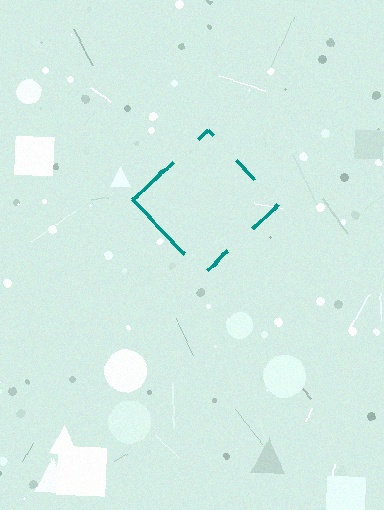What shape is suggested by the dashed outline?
The dashed outline suggests a diamond.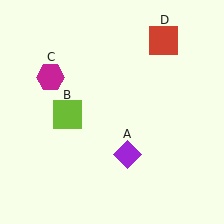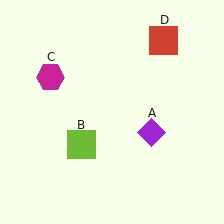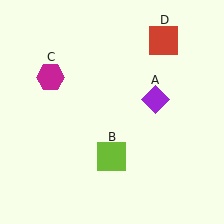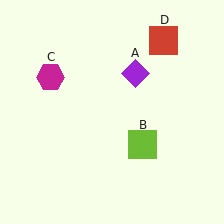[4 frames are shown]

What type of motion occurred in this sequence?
The purple diamond (object A), lime square (object B) rotated counterclockwise around the center of the scene.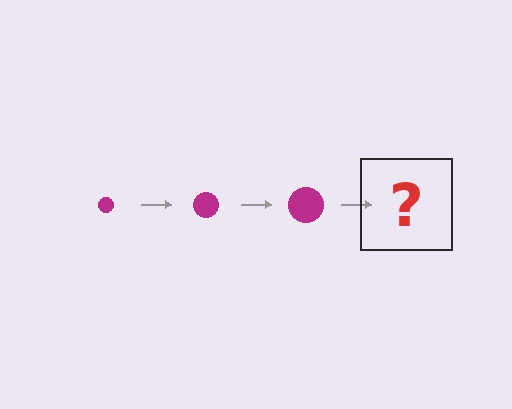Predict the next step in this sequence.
The next step is a magenta circle, larger than the previous one.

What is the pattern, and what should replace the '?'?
The pattern is that the circle gets progressively larger each step. The '?' should be a magenta circle, larger than the previous one.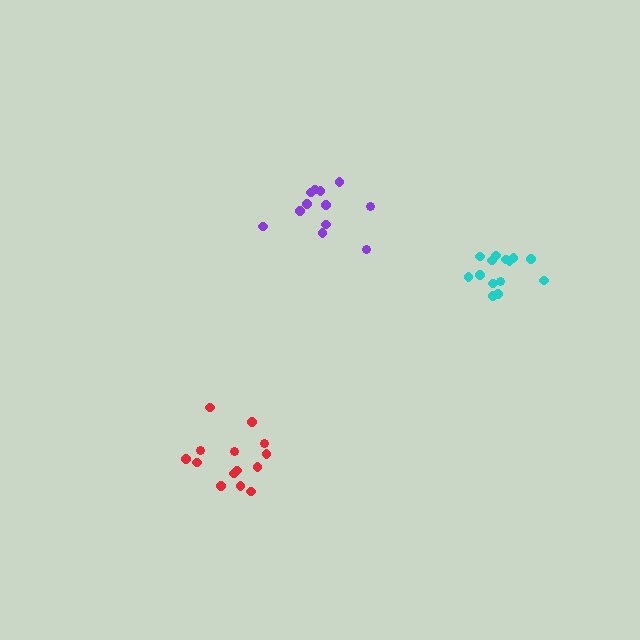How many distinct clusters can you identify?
There are 3 distinct clusters.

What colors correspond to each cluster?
The clusters are colored: red, purple, cyan.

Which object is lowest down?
The red cluster is bottommost.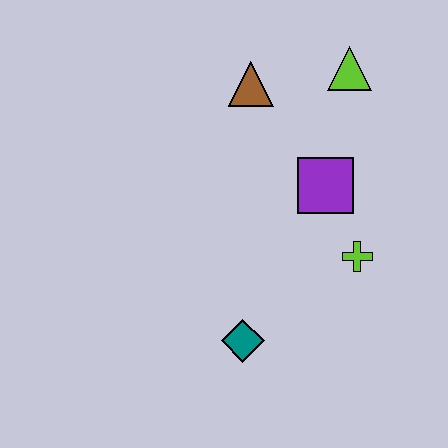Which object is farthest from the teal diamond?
The lime triangle is farthest from the teal diamond.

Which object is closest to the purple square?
The lime cross is closest to the purple square.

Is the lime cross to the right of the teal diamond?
Yes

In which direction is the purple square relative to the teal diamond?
The purple square is above the teal diamond.